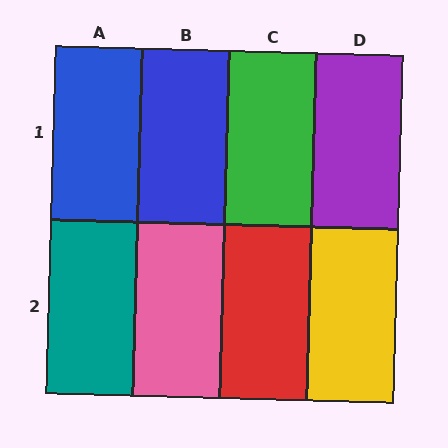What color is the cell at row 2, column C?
Red.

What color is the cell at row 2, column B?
Pink.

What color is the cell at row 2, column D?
Yellow.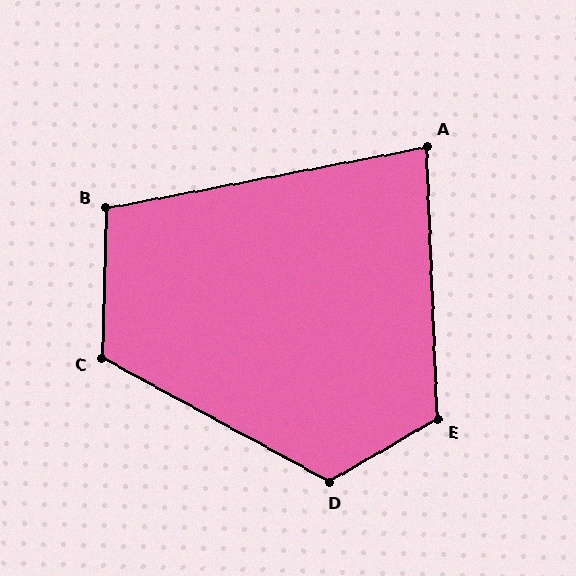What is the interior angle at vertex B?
Approximately 102 degrees (obtuse).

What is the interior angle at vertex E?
Approximately 118 degrees (obtuse).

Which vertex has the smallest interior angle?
A, at approximately 81 degrees.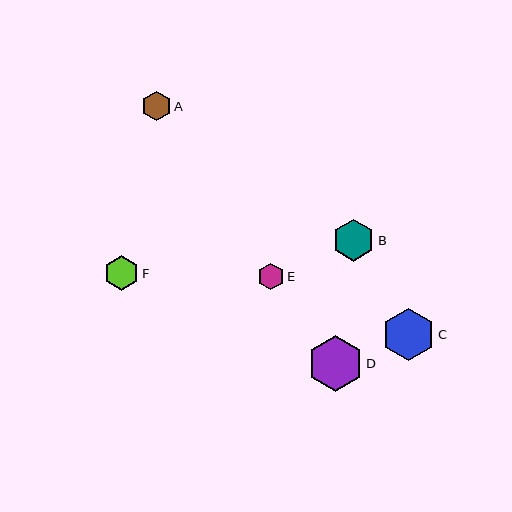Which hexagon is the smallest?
Hexagon E is the smallest with a size of approximately 26 pixels.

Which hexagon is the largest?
Hexagon D is the largest with a size of approximately 55 pixels.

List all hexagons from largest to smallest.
From largest to smallest: D, C, B, F, A, E.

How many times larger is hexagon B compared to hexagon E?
Hexagon B is approximately 1.6 times the size of hexagon E.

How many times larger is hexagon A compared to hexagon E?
Hexagon A is approximately 1.1 times the size of hexagon E.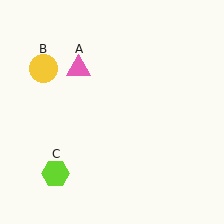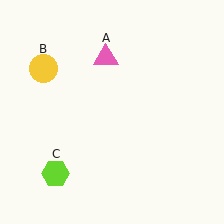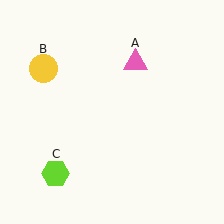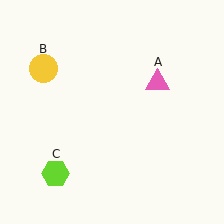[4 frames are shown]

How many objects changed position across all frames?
1 object changed position: pink triangle (object A).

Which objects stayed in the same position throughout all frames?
Yellow circle (object B) and lime hexagon (object C) remained stationary.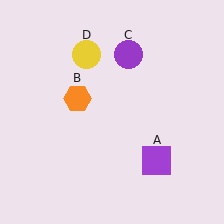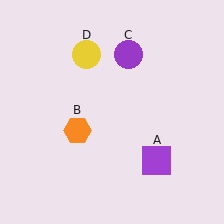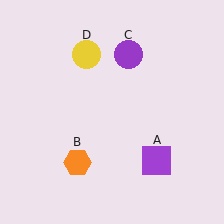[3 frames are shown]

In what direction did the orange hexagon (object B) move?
The orange hexagon (object B) moved down.